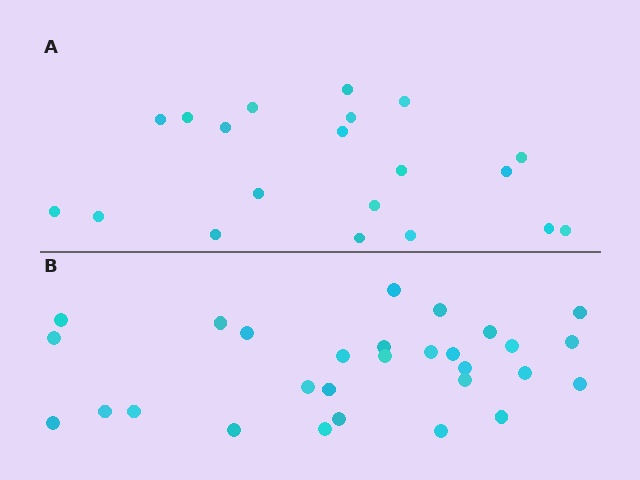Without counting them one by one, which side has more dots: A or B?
Region B (the bottom region) has more dots.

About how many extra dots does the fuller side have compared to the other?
Region B has roughly 8 or so more dots than region A.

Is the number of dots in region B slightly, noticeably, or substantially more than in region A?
Region B has substantially more. The ratio is roughly 1.4 to 1.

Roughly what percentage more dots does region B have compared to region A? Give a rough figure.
About 45% more.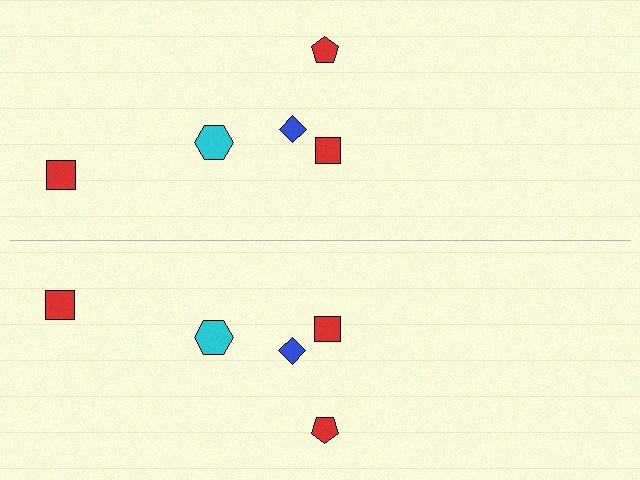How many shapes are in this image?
There are 10 shapes in this image.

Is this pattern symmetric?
Yes, this pattern has bilateral (reflection) symmetry.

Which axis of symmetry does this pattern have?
The pattern has a horizontal axis of symmetry running through the center of the image.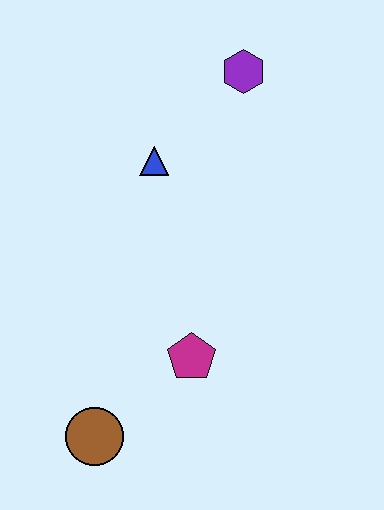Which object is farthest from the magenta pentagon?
The purple hexagon is farthest from the magenta pentagon.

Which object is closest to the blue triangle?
The purple hexagon is closest to the blue triangle.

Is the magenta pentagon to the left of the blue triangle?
No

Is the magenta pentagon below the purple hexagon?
Yes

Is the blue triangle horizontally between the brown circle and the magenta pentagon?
Yes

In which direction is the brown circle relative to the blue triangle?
The brown circle is below the blue triangle.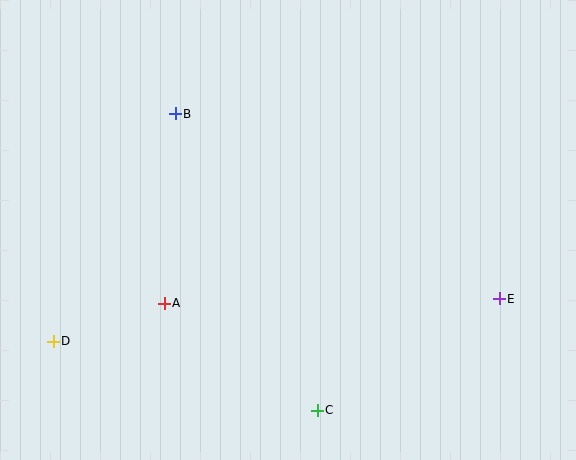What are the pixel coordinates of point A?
Point A is at (164, 303).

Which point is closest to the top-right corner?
Point E is closest to the top-right corner.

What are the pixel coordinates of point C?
Point C is at (317, 410).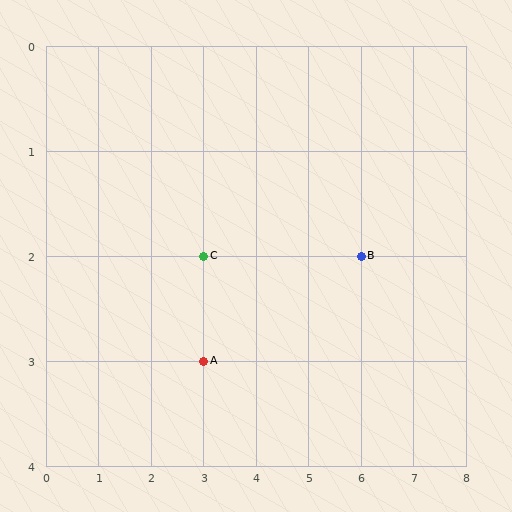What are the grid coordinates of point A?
Point A is at grid coordinates (3, 3).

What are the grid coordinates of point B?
Point B is at grid coordinates (6, 2).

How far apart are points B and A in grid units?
Points B and A are 3 columns and 1 row apart (about 3.2 grid units diagonally).